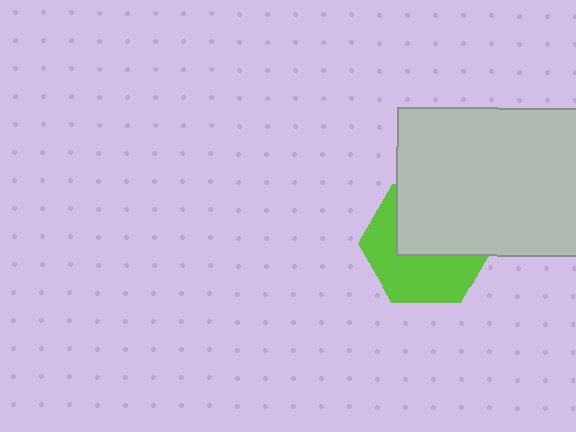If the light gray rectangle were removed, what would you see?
You would see the complete lime hexagon.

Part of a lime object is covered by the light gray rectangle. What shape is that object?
It is a hexagon.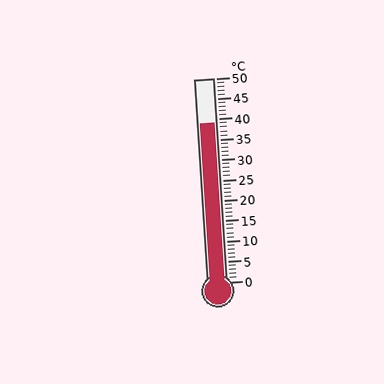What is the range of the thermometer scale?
The thermometer scale ranges from 0°C to 50°C.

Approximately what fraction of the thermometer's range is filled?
The thermometer is filled to approximately 80% of its range.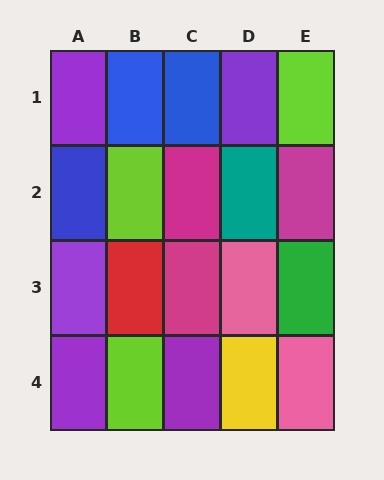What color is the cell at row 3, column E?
Green.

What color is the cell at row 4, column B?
Lime.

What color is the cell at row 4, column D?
Yellow.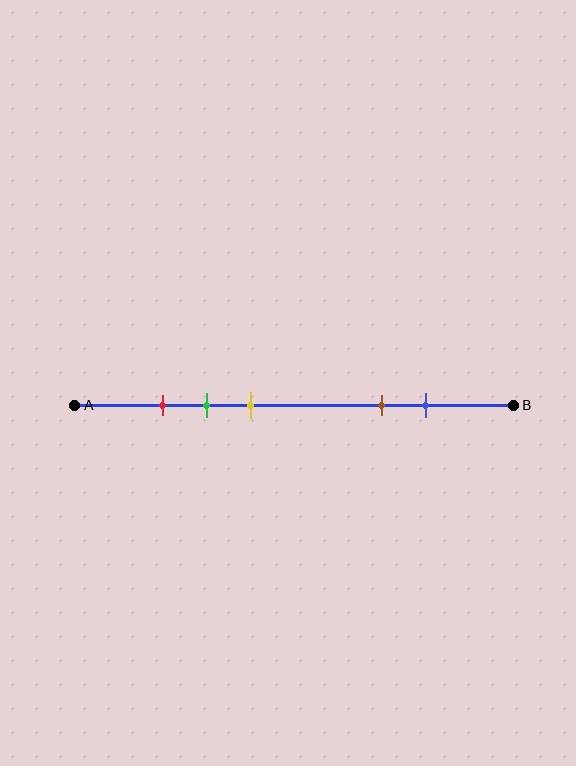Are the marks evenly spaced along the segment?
No, the marks are not evenly spaced.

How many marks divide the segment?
There are 5 marks dividing the segment.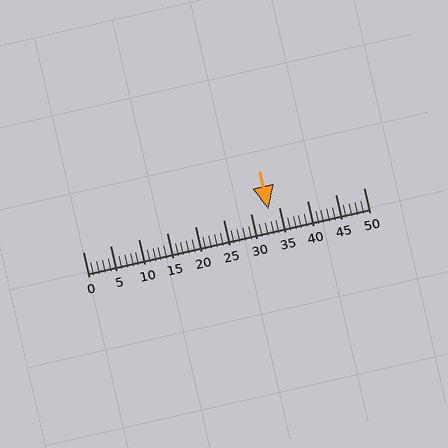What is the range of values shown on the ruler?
The ruler shows values from 0 to 50.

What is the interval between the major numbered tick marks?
The major tick marks are spaced 5 units apart.